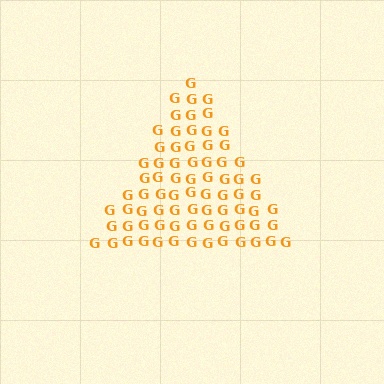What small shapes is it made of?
It is made of small letter G's.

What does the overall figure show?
The overall figure shows a triangle.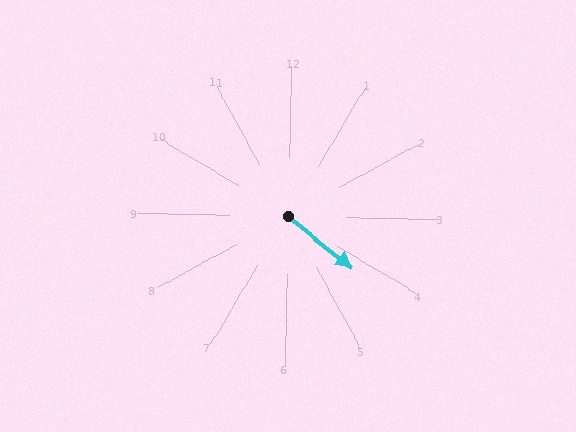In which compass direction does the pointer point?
Southeast.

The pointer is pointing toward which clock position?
Roughly 4 o'clock.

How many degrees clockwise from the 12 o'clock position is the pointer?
Approximately 128 degrees.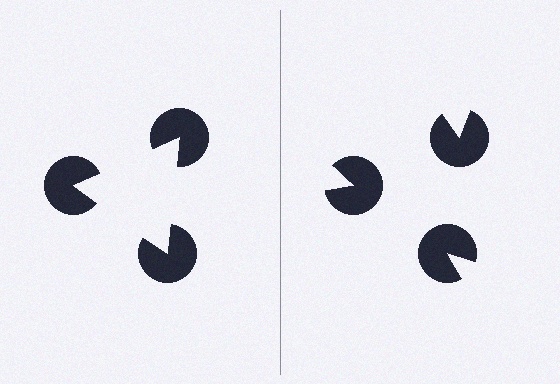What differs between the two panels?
The pac-man discs are positioned identically on both sides; only the wedge orientations differ. On the left they align to a triangle; on the right they are misaligned.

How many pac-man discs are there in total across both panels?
6 — 3 on each side.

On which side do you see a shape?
An illusory triangle appears on the left side. On the right side the wedge cuts are rotated, so no coherent shape forms.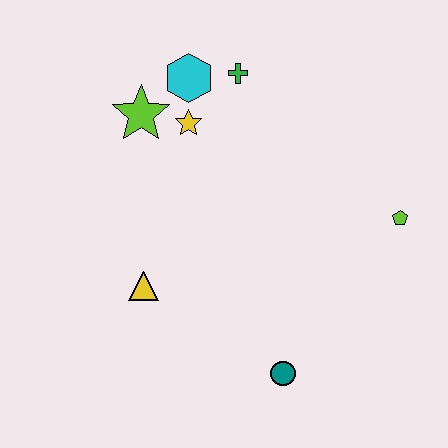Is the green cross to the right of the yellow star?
Yes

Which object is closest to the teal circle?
The yellow triangle is closest to the teal circle.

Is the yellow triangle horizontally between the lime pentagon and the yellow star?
No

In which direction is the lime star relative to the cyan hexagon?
The lime star is to the left of the cyan hexagon.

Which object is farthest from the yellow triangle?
The lime pentagon is farthest from the yellow triangle.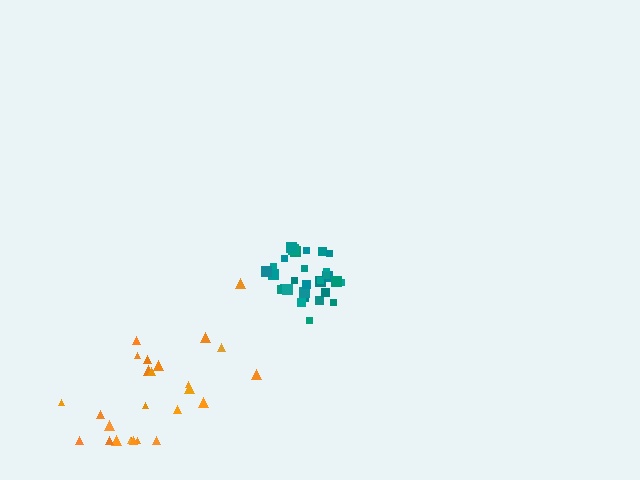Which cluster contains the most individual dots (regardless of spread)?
Teal (32).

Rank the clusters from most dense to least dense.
teal, orange.